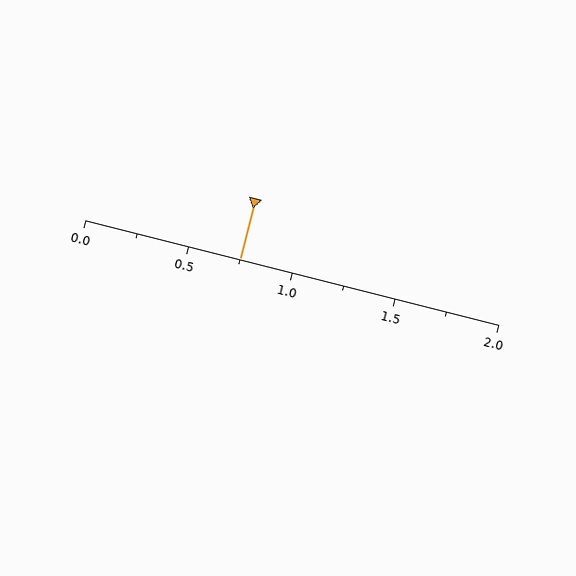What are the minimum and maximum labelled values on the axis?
The axis runs from 0.0 to 2.0.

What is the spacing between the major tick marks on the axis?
The major ticks are spaced 0.5 apart.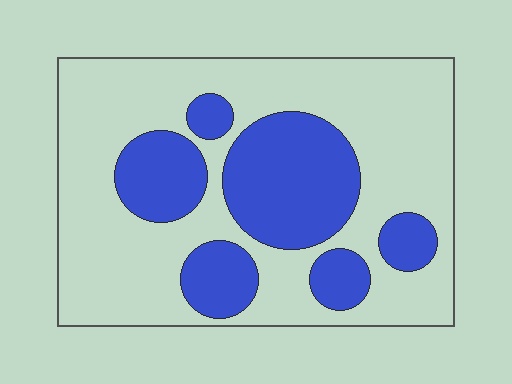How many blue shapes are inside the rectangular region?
6.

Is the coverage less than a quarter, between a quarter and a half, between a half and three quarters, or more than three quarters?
Between a quarter and a half.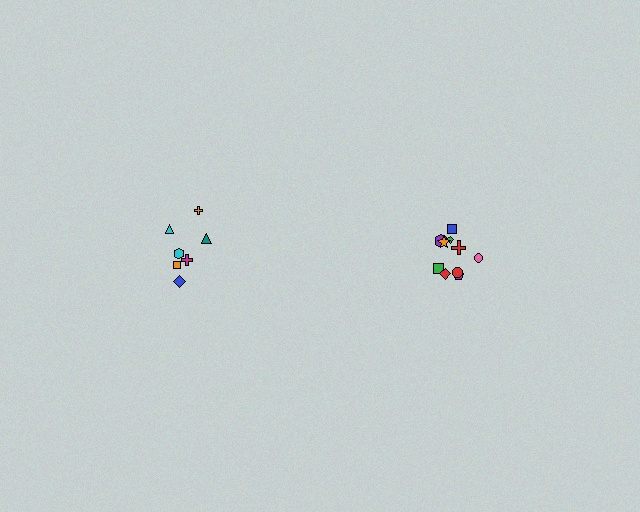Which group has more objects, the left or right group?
The right group.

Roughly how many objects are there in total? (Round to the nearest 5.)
Roughly 15 objects in total.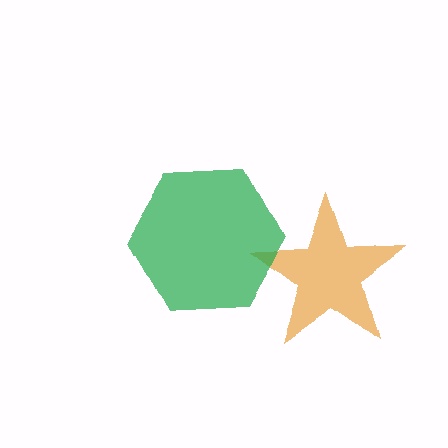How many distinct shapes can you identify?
There are 2 distinct shapes: an orange star, a green hexagon.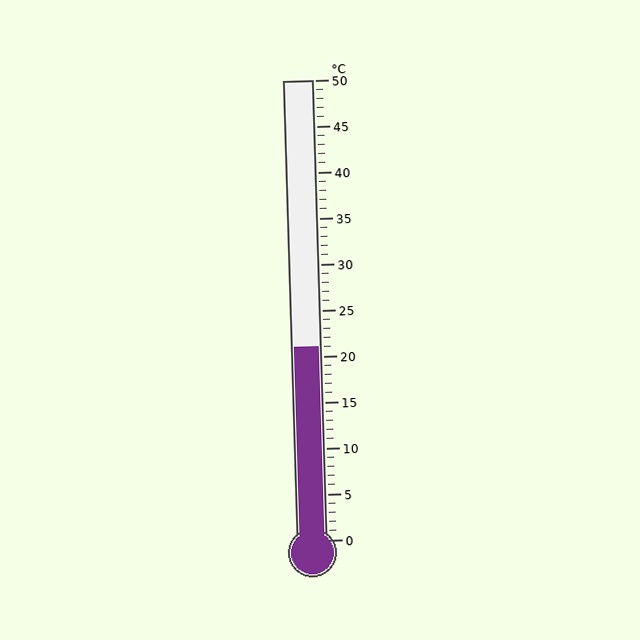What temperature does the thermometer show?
The thermometer shows approximately 21°C.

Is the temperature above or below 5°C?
The temperature is above 5°C.